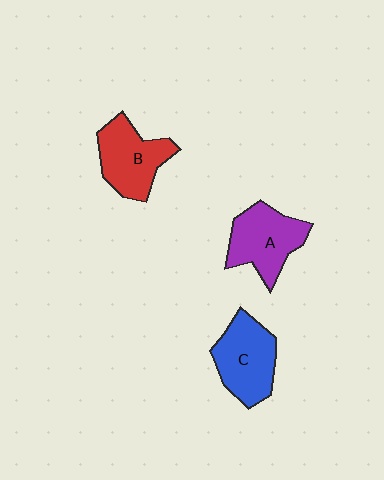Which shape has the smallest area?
Shape B (red).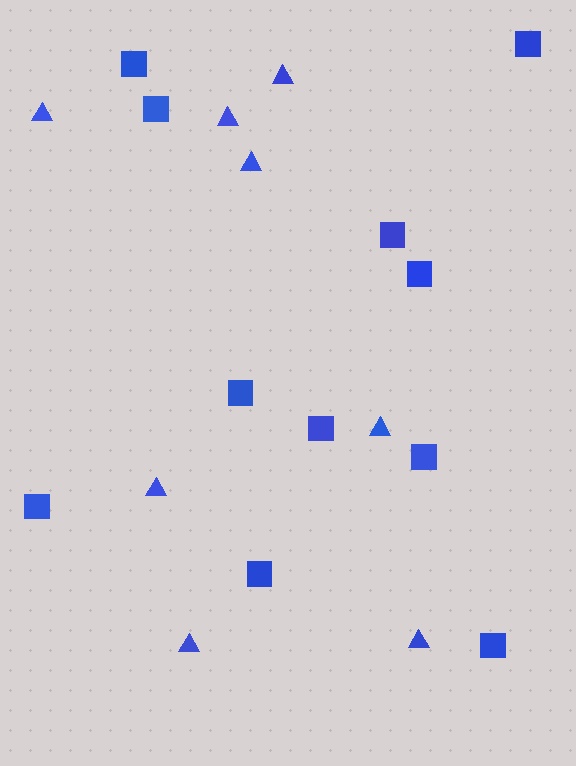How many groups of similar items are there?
There are 2 groups: one group of triangles (8) and one group of squares (11).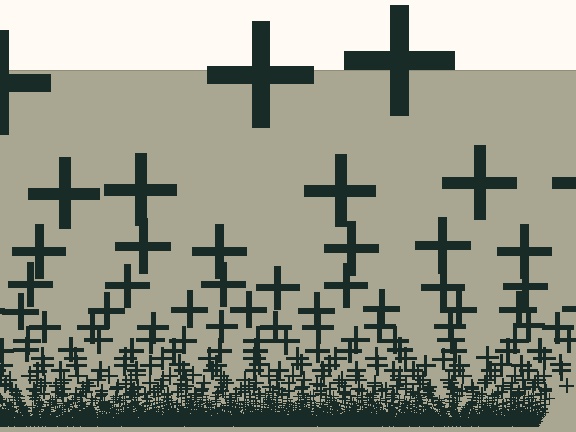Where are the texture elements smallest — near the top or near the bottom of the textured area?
Near the bottom.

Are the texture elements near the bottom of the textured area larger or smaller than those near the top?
Smaller. The gradient is inverted — elements near the bottom are smaller and denser.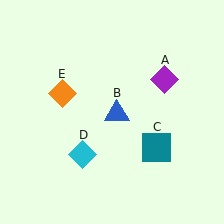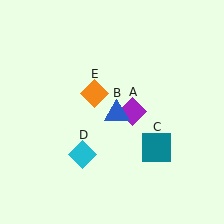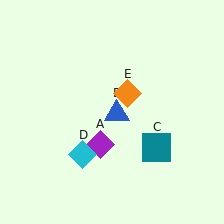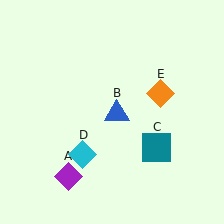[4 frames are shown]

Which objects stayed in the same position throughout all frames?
Blue triangle (object B) and teal square (object C) and cyan diamond (object D) remained stationary.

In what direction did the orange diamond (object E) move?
The orange diamond (object E) moved right.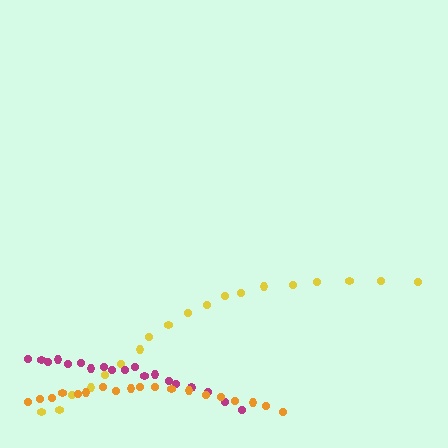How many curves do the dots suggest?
There are 3 distinct paths.